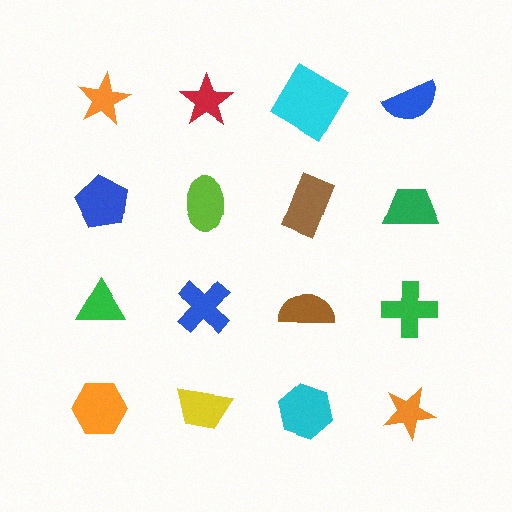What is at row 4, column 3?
A cyan hexagon.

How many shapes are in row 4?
4 shapes.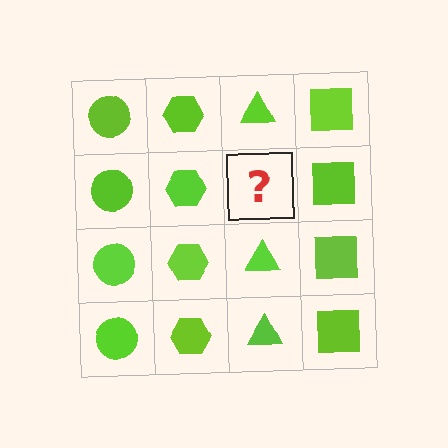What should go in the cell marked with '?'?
The missing cell should contain a lime triangle.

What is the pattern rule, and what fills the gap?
The rule is that each column has a consistent shape. The gap should be filled with a lime triangle.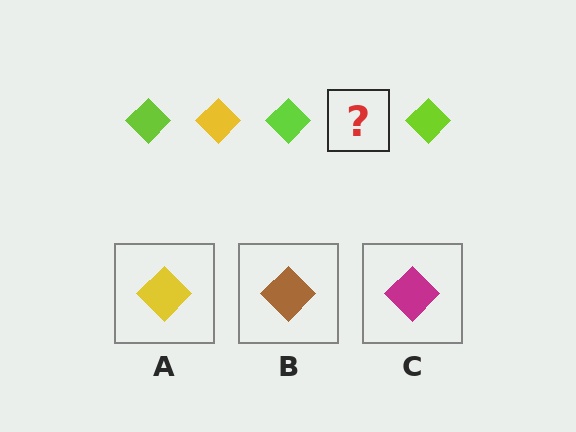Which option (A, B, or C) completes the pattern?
A.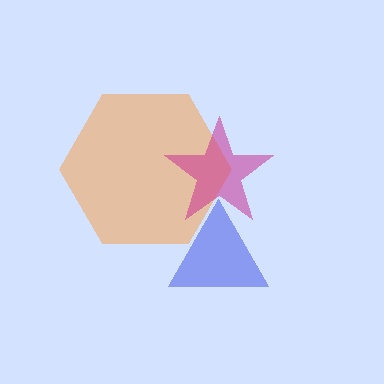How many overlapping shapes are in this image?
There are 3 overlapping shapes in the image.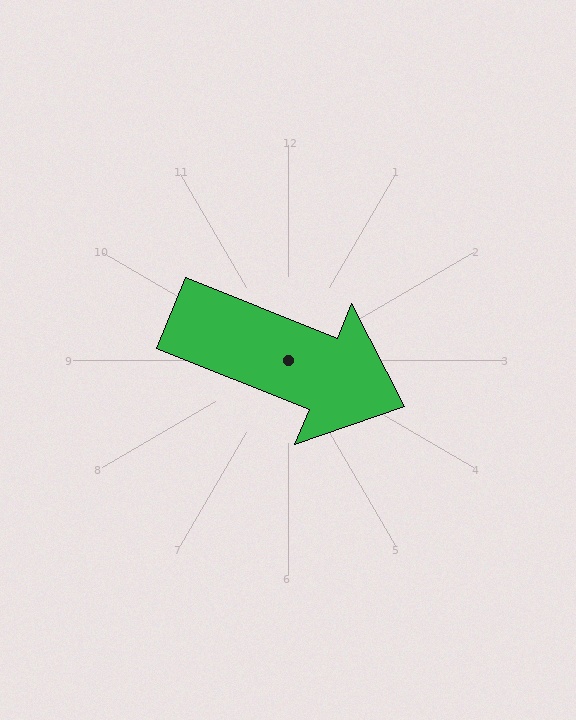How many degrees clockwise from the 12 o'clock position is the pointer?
Approximately 112 degrees.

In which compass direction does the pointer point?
East.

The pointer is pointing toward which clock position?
Roughly 4 o'clock.